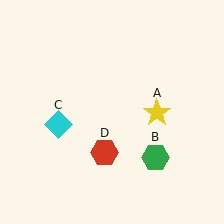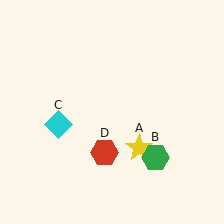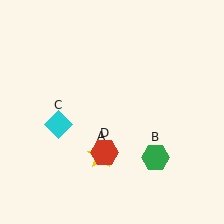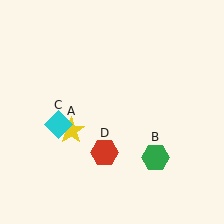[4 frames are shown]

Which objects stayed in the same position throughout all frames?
Green hexagon (object B) and cyan diamond (object C) and red hexagon (object D) remained stationary.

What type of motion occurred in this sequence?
The yellow star (object A) rotated clockwise around the center of the scene.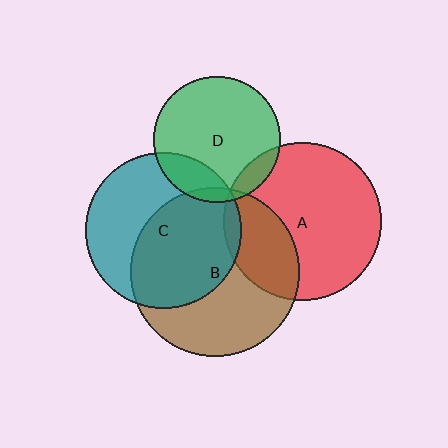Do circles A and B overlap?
Yes.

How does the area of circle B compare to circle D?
Approximately 1.8 times.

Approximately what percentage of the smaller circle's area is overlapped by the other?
Approximately 30%.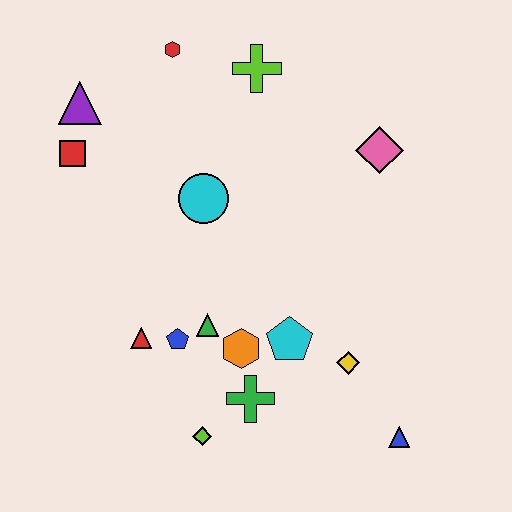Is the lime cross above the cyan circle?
Yes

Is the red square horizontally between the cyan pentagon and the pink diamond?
No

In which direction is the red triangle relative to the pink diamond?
The red triangle is to the left of the pink diamond.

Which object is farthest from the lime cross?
The blue triangle is farthest from the lime cross.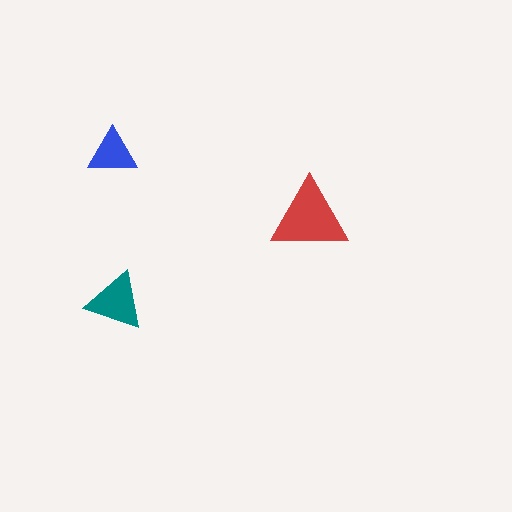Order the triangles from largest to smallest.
the red one, the teal one, the blue one.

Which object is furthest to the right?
The red triangle is rightmost.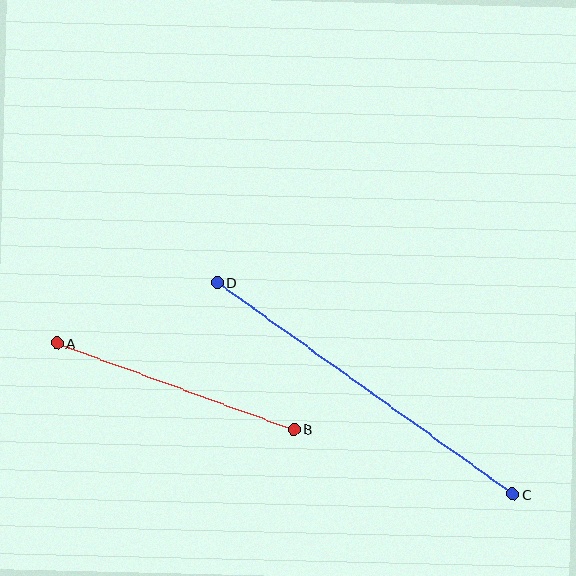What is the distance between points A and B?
The distance is approximately 252 pixels.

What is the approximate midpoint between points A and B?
The midpoint is at approximately (175, 386) pixels.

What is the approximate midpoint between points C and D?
The midpoint is at approximately (365, 388) pixels.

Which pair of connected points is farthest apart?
Points C and D are farthest apart.